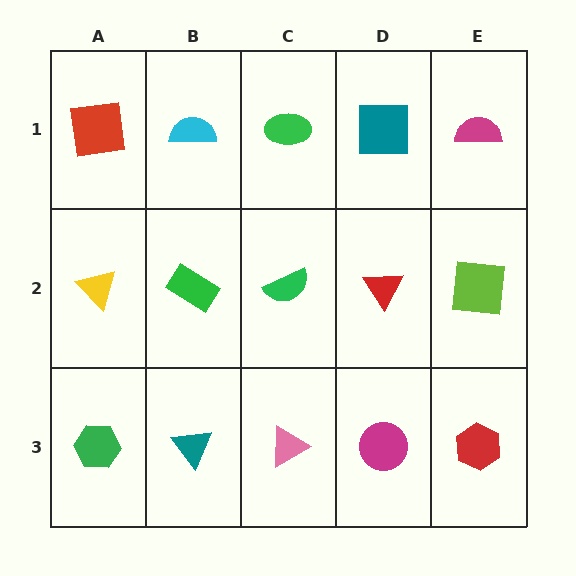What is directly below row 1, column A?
A yellow triangle.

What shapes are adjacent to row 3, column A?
A yellow triangle (row 2, column A), a teal triangle (row 3, column B).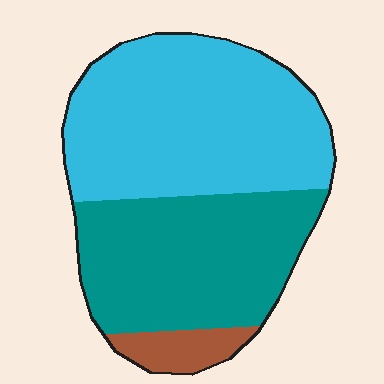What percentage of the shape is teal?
Teal covers 41% of the shape.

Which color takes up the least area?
Brown, at roughly 5%.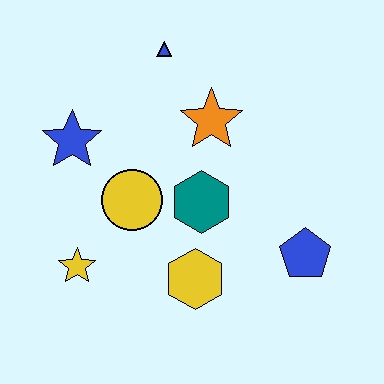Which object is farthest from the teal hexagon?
The blue triangle is farthest from the teal hexagon.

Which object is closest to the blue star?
The yellow circle is closest to the blue star.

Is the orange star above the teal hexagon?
Yes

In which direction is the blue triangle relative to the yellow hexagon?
The blue triangle is above the yellow hexagon.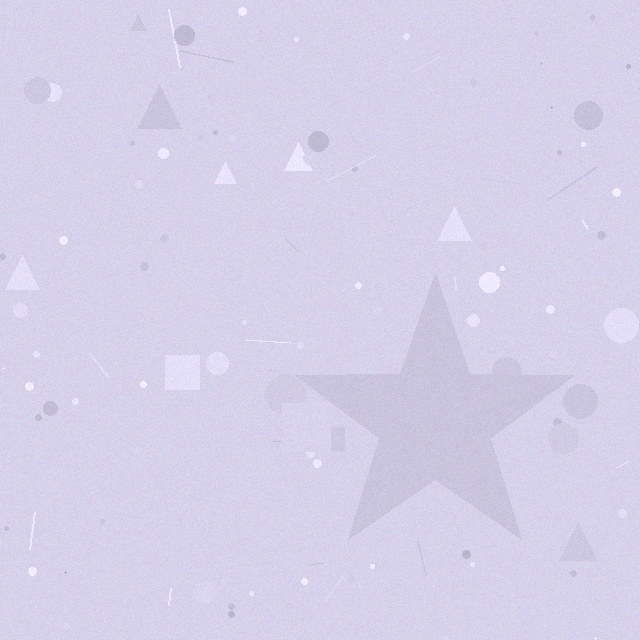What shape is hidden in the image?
A star is hidden in the image.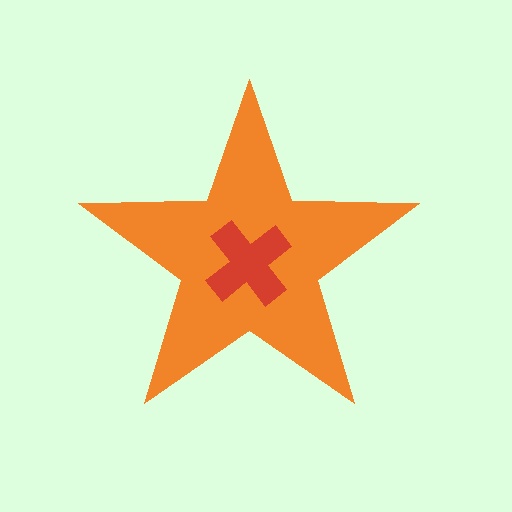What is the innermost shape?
The red cross.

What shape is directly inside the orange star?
The red cross.